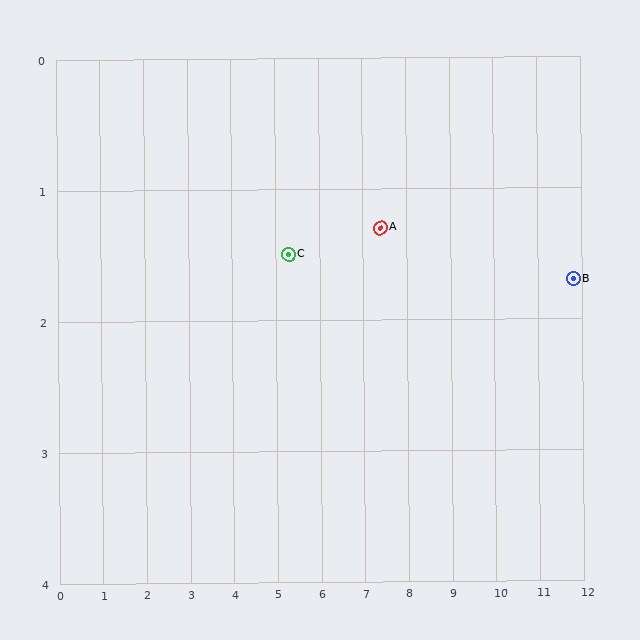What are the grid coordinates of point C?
Point C is at approximately (5.3, 1.5).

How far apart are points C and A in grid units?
Points C and A are about 2.1 grid units apart.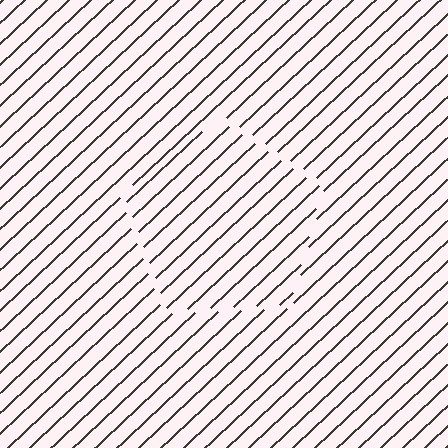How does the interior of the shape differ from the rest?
The interior of the shape contains the same grating, shifted by half a period — the contour is defined by the phase discontinuity where line-ends from the inner and outer gratings abut.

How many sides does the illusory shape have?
5 sides — the line-ends trace a pentagon.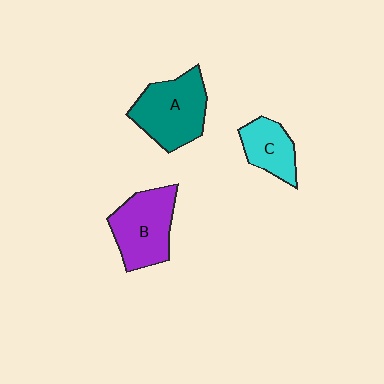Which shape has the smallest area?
Shape C (cyan).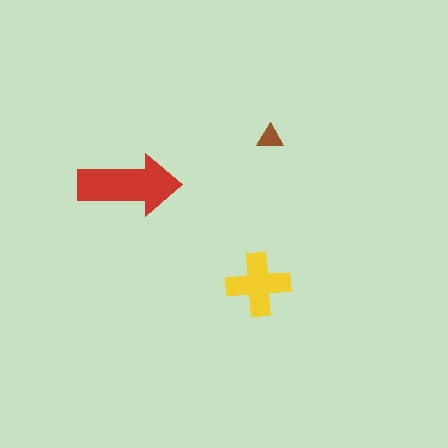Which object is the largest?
The red arrow.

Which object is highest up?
The brown triangle is topmost.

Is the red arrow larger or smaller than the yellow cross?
Larger.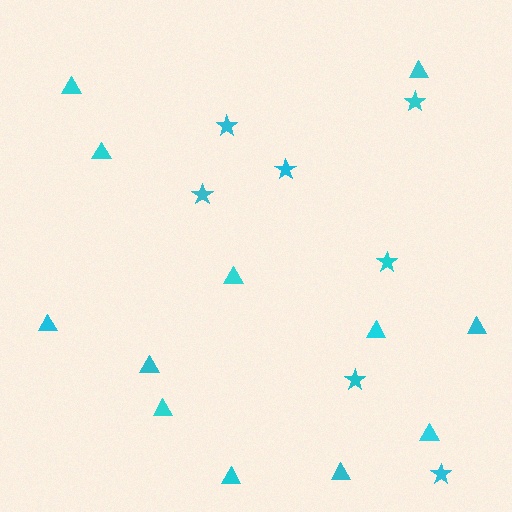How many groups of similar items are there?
There are 2 groups: one group of triangles (12) and one group of stars (7).